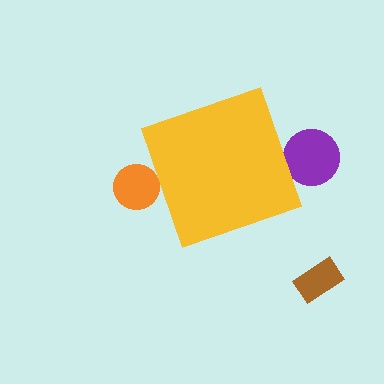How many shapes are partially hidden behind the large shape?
2 shapes are partially hidden.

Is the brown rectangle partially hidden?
No, the brown rectangle is fully visible.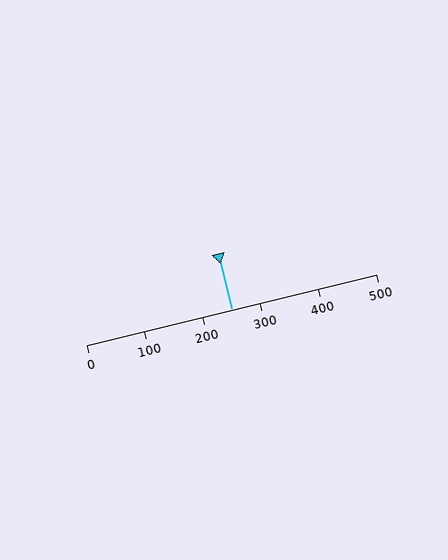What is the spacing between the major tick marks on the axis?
The major ticks are spaced 100 apart.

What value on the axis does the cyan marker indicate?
The marker indicates approximately 250.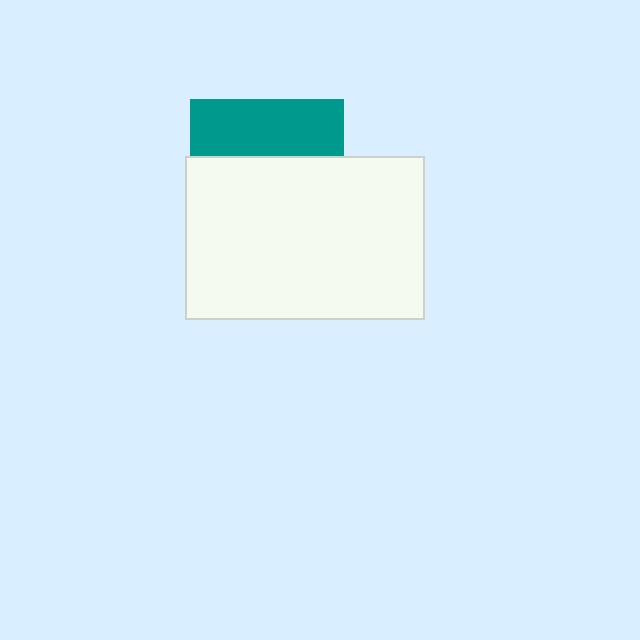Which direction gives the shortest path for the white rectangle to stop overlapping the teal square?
Moving down gives the shortest separation.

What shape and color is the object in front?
The object in front is a white rectangle.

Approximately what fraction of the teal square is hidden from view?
Roughly 64% of the teal square is hidden behind the white rectangle.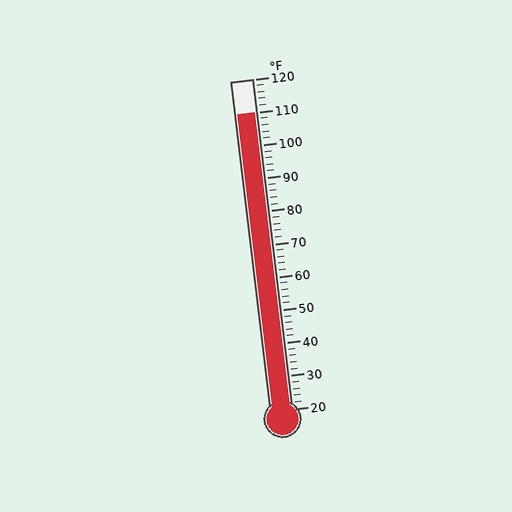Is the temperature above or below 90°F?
The temperature is above 90°F.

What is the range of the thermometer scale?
The thermometer scale ranges from 20°F to 120°F.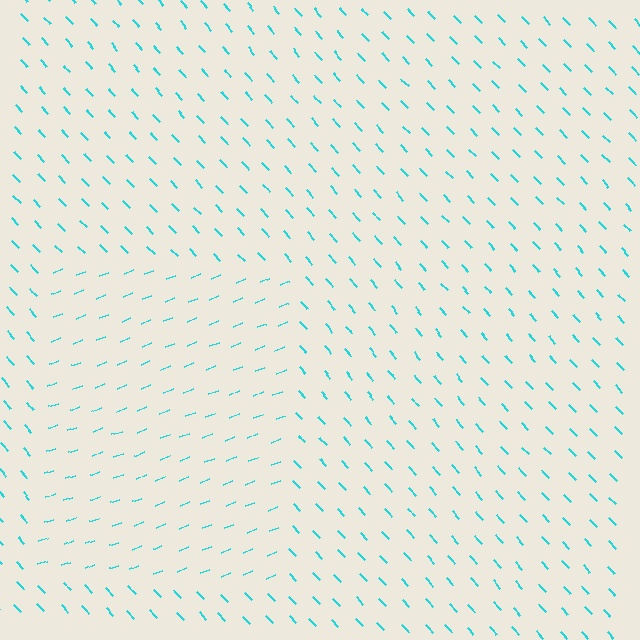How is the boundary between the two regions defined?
The boundary is defined purely by a change in line orientation (approximately 68 degrees difference). All lines are the same color and thickness.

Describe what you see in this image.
The image is filled with small cyan line segments. A rectangle region in the image has lines oriented differently from the surrounding lines, creating a visible texture boundary.